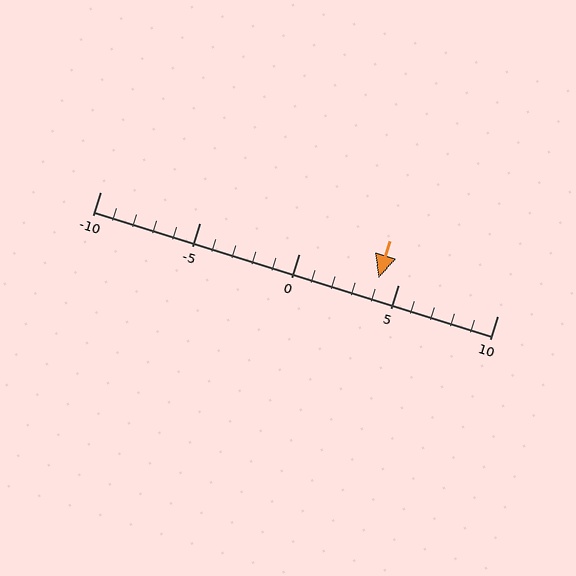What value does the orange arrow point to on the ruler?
The orange arrow points to approximately 4.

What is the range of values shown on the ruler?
The ruler shows values from -10 to 10.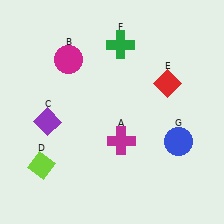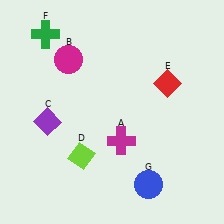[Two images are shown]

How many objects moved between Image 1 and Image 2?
3 objects moved between the two images.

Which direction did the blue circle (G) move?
The blue circle (G) moved down.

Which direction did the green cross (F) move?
The green cross (F) moved left.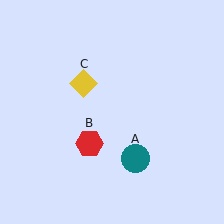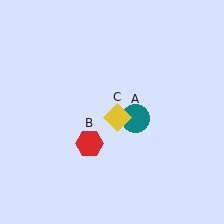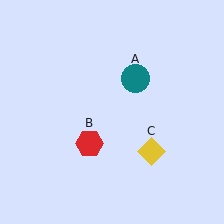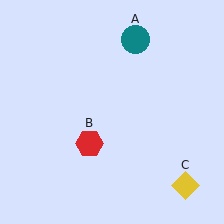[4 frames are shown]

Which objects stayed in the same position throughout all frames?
Red hexagon (object B) remained stationary.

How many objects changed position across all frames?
2 objects changed position: teal circle (object A), yellow diamond (object C).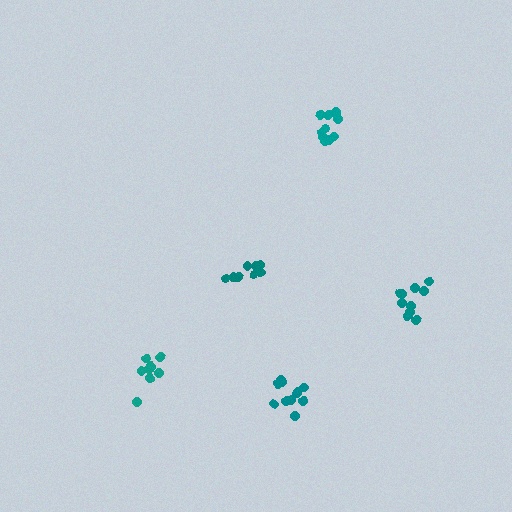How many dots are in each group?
Group 1: 12 dots, Group 2: 8 dots, Group 3: 10 dots, Group 4: 9 dots, Group 5: 10 dots (49 total).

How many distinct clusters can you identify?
There are 5 distinct clusters.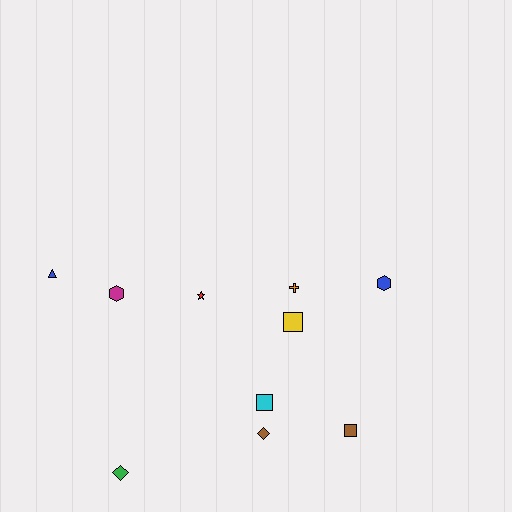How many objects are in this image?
There are 10 objects.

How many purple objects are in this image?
There are no purple objects.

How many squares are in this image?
There are 3 squares.